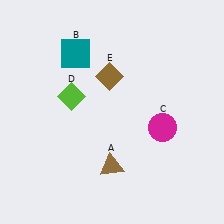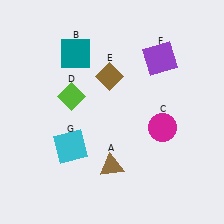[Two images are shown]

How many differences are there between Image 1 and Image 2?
There are 2 differences between the two images.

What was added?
A purple square (F), a cyan square (G) were added in Image 2.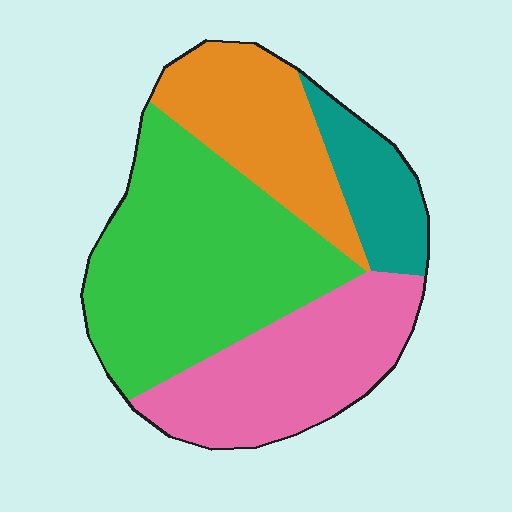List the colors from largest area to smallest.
From largest to smallest: green, pink, orange, teal.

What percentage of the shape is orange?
Orange takes up about one fifth (1/5) of the shape.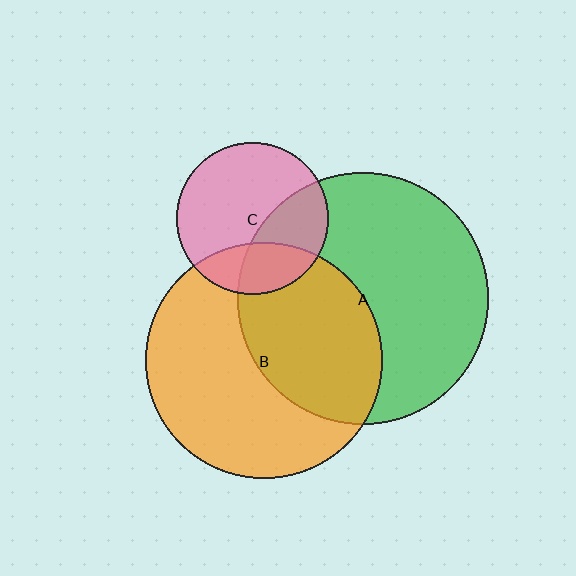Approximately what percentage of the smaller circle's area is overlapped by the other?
Approximately 35%.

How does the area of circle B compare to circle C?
Approximately 2.4 times.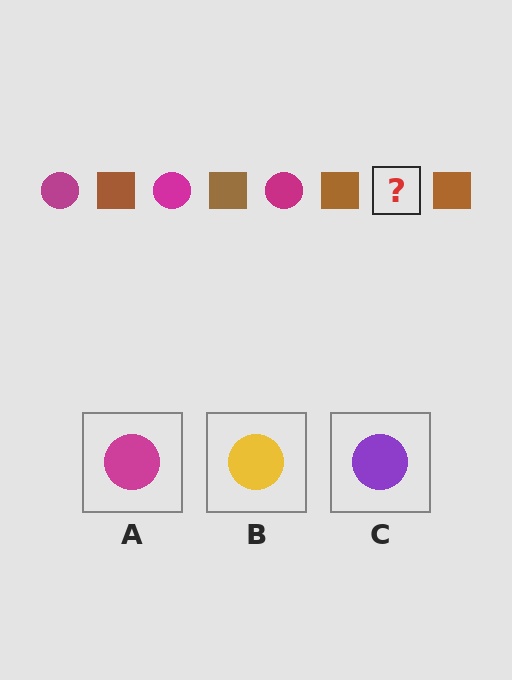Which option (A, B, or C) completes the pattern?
A.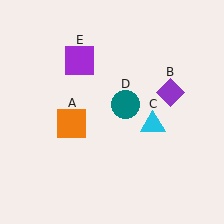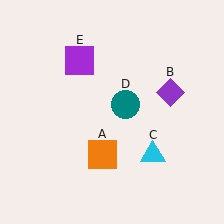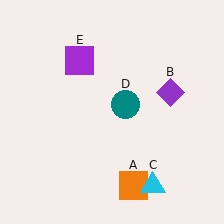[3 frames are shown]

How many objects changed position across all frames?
2 objects changed position: orange square (object A), cyan triangle (object C).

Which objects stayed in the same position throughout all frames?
Purple diamond (object B) and teal circle (object D) and purple square (object E) remained stationary.